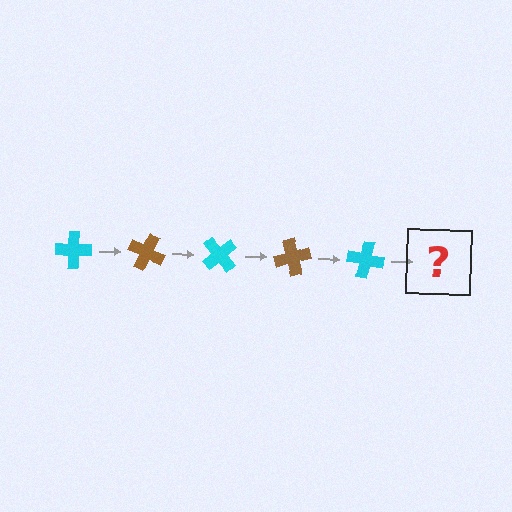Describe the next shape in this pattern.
It should be a brown cross, rotated 125 degrees from the start.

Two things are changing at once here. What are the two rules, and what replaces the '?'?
The two rules are that it rotates 25 degrees each step and the color cycles through cyan and brown. The '?' should be a brown cross, rotated 125 degrees from the start.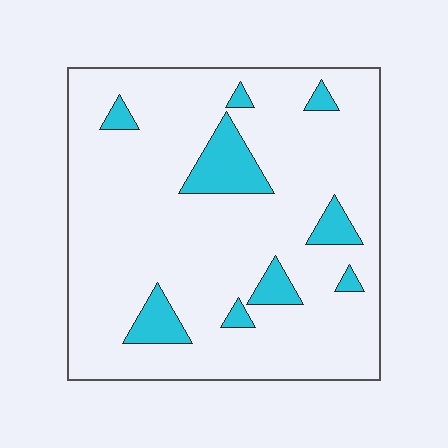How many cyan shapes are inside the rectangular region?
9.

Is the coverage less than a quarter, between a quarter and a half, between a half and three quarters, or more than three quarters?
Less than a quarter.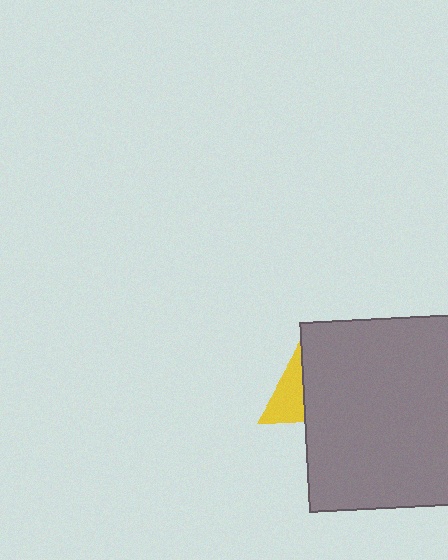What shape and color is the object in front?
The object in front is a gray rectangle.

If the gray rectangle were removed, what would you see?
You would see the complete yellow triangle.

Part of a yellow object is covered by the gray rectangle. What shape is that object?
It is a triangle.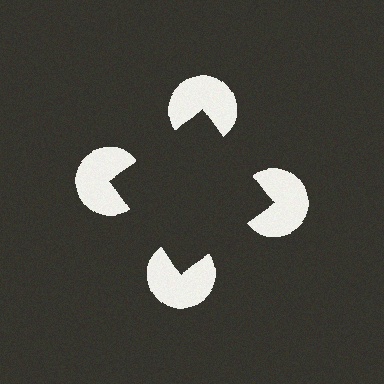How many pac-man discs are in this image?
There are 4 — one at each vertex of the illusory square.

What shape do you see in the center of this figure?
An illusory square — its edges are inferred from the aligned wedge cuts in the pac-man discs, not physically drawn.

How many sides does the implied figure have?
4 sides.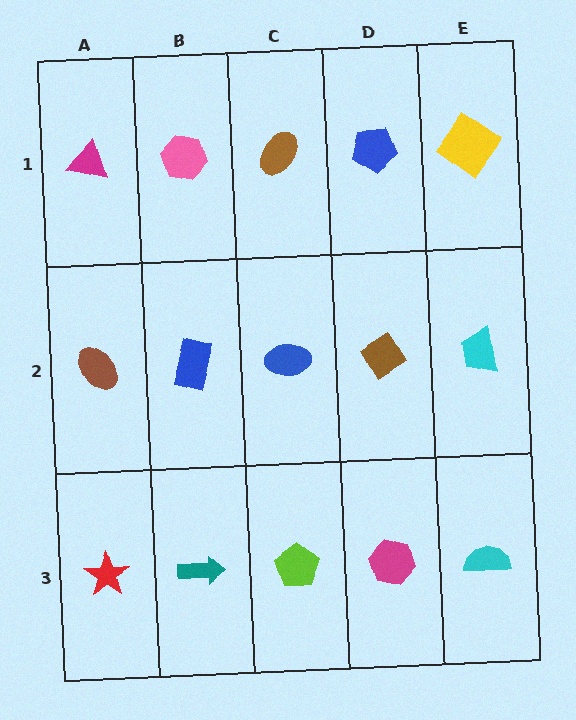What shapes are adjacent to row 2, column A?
A magenta triangle (row 1, column A), a red star (row 3, column A), a blue rectangle (row 2, column B).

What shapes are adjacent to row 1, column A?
A brown ellipse (row 2, column A), a pink hexagon (row 1, column B).